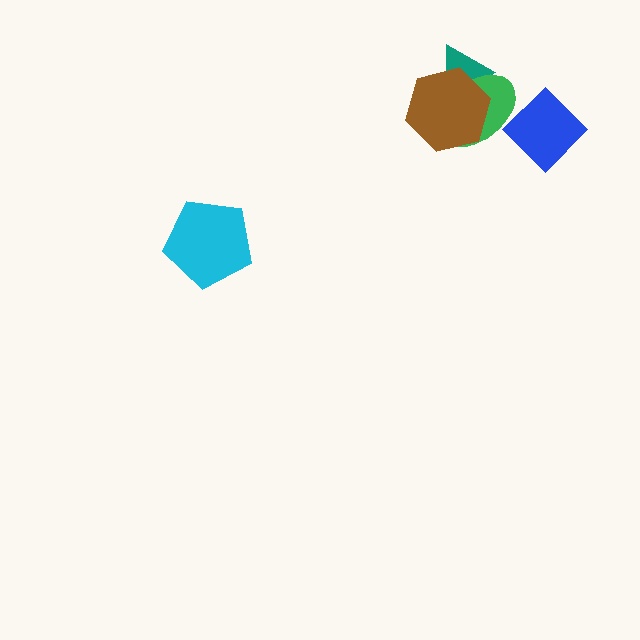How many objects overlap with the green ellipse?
3 objects overlap with the green ellipse.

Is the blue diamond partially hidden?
No, no other shape covers it.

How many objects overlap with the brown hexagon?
2 objects overlap with the brown hexagon.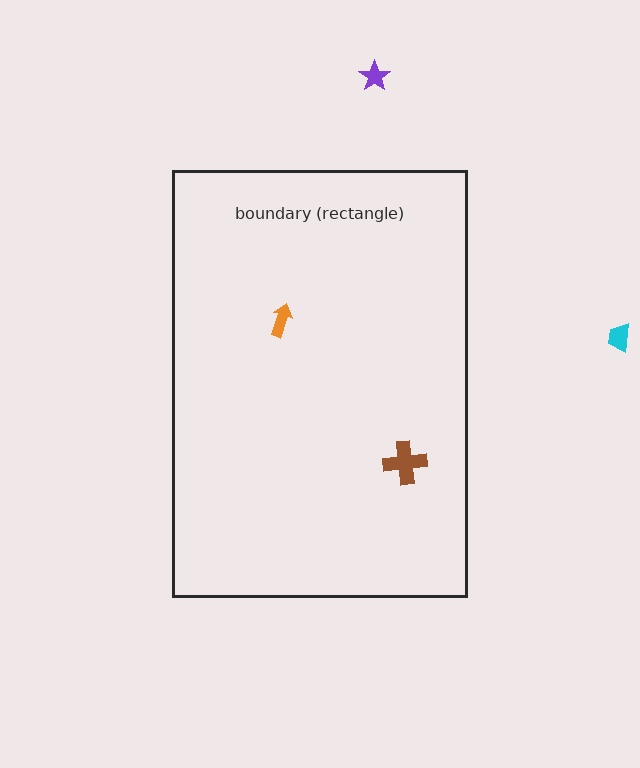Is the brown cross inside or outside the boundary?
Inside.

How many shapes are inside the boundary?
2 inside, 2 outside.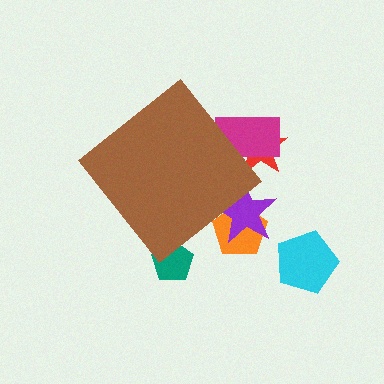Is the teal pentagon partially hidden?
Yes, the teal pentagon is partially hidden behind the brown diamond.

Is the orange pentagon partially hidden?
Yes, the orange pentagon is partially hidden behind the brown diamond.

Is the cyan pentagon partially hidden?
No, the cyan pentagon is fully visible.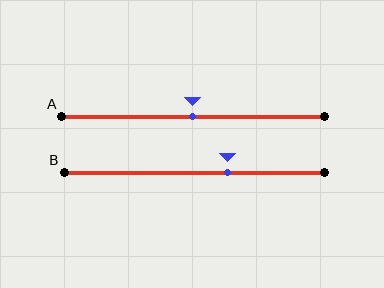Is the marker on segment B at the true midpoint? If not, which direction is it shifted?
No, the marker on segment B is shifted to the right by about 13% of the segment length.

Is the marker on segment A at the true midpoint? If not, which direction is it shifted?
Yes, the marker on segment A is at the true midpoint.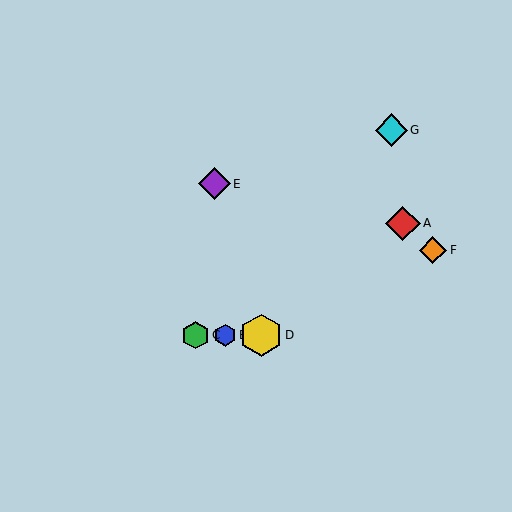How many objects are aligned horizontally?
3 objects (B, C, D) are aligned horizontally.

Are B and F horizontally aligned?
No, B is at y≈335 and F is at y≈250.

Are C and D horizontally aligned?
Yes, both are at y≈335.